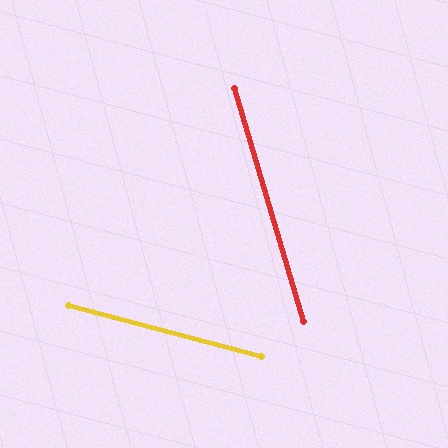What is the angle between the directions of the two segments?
Approximately 59 degrees.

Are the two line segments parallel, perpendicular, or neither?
Neither parallel nor perpendicular — they differ by about 59°.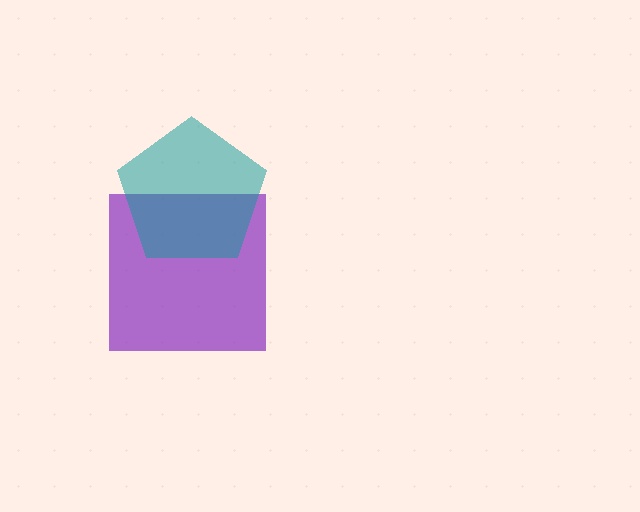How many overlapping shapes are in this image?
There are 2 overlapping shapes in the image.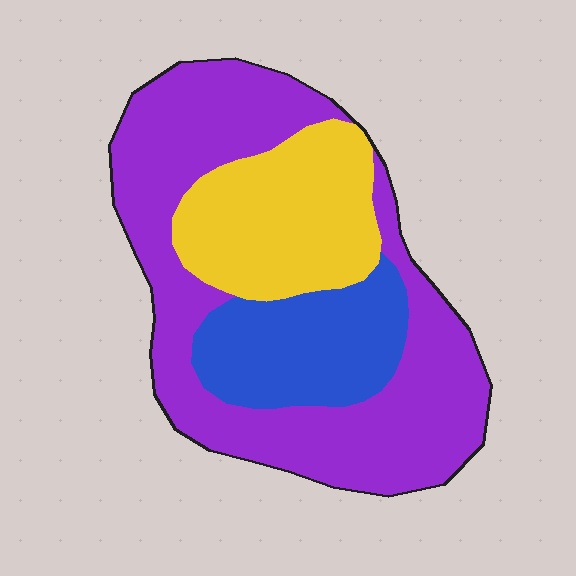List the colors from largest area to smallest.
From largest to smallest: purple, yellow, blue.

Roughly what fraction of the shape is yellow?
Yellow takes up less than a quarter of the shape.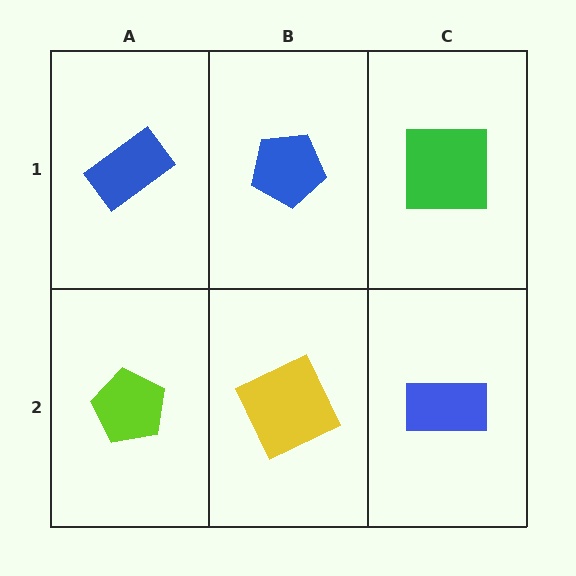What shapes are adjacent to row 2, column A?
A blue rectangle (row 1, column A), a yellow square (row 2, column B).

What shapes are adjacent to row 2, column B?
A blue pentagon (row 1, column B), a lime pentagon (row 2, column A), a blue rectangle (row 2, column C).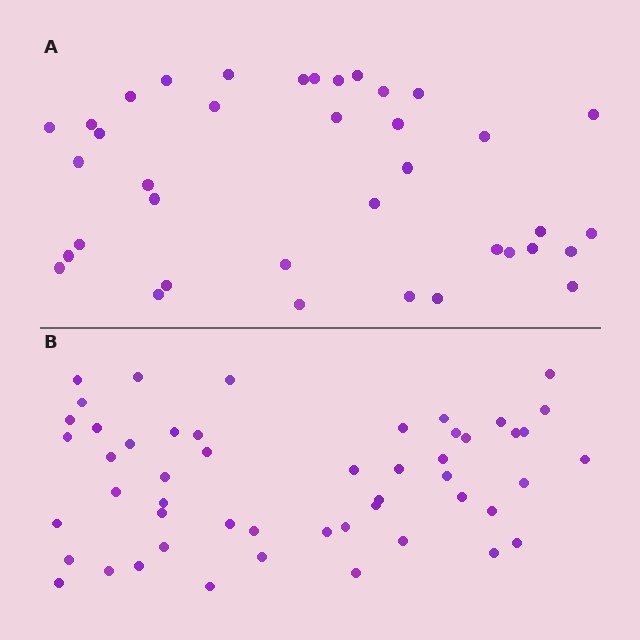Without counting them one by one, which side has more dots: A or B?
Region B (the bottom region) has more dots.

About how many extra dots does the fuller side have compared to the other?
Region B has approximately 15 more dots than region A.